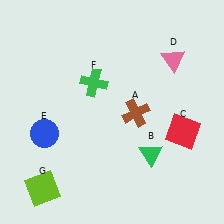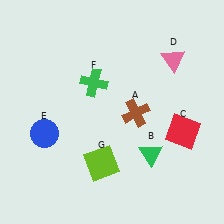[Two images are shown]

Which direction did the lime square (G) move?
The lime square (G) moved right.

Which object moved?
The lime square (G) moved right.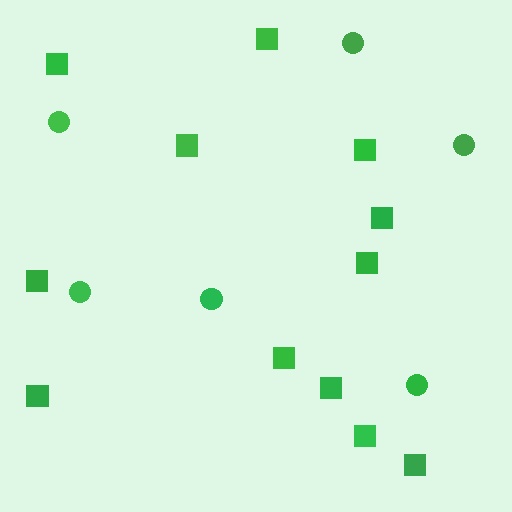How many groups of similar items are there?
There are 2 groups: one group of squares (12) and one group of circles (6).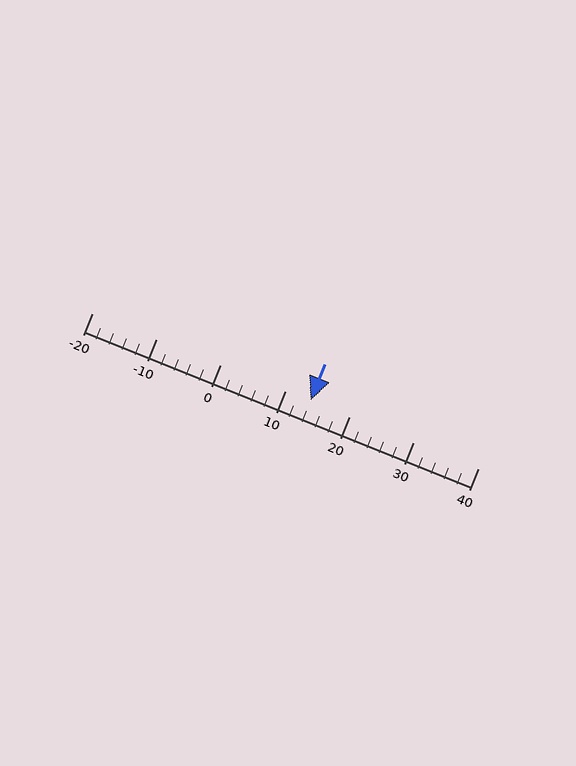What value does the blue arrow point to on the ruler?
The blue arrow points to approximately 14.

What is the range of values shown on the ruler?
The ruler shows values from -20 to 40.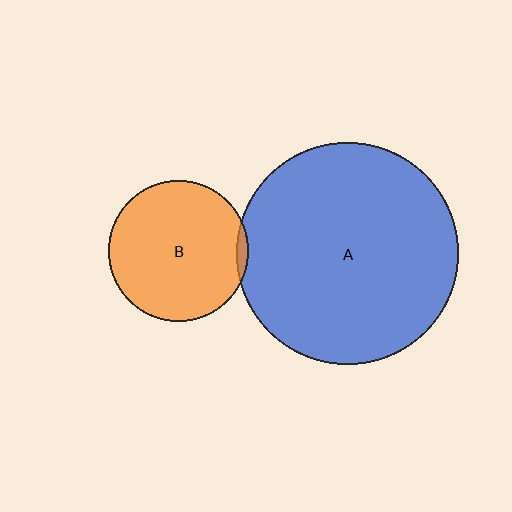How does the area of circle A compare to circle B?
Approximately 2.5 times.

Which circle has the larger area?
Circle A (blue).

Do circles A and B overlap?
Yes.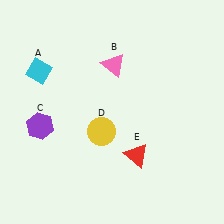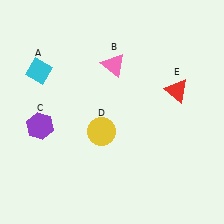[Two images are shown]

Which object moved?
The red triangle (E) moved up.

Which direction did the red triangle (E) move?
The red triangle (E) moved up.